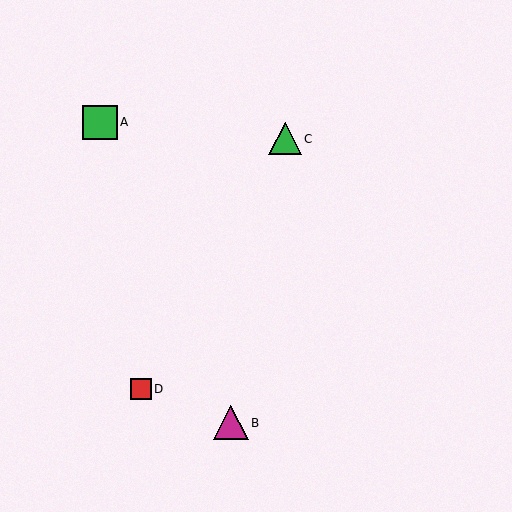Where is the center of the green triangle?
The center of the green triangle is at (285, 139).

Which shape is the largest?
The magenta triangle (labeled B) is the largest.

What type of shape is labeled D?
Shape D is a red square.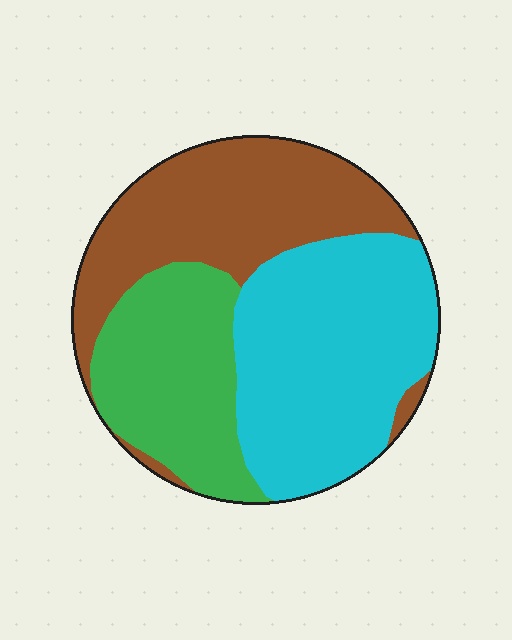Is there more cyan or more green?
Cyan.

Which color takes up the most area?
Cyan, at roughly 40%.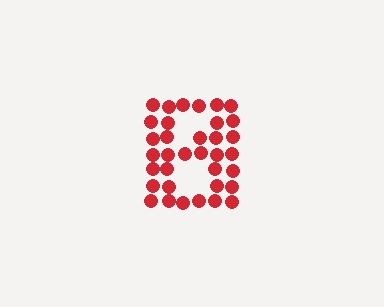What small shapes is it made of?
It is made of small circles.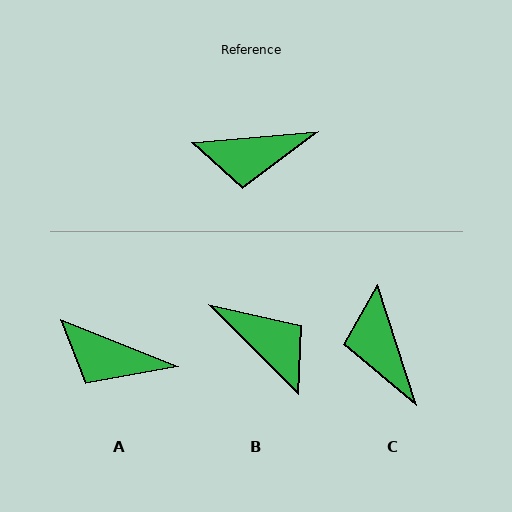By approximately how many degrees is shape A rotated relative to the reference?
Approximately 27 degrees clockwise.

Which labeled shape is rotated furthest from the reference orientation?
B, about 130 degrees away.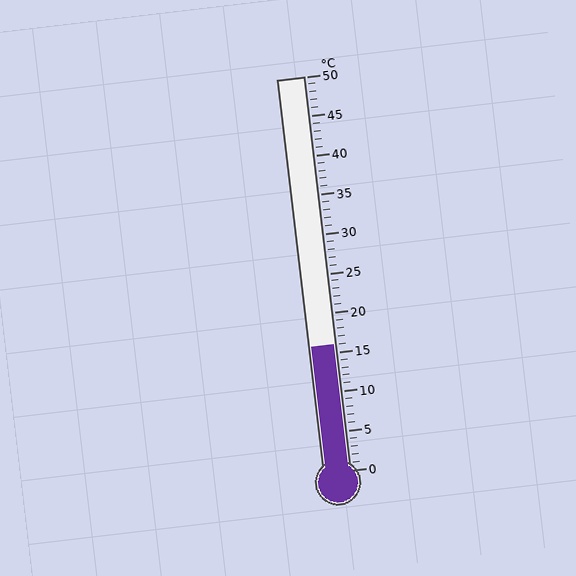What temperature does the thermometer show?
The thermometer shows approximately 16°C.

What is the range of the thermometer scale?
The thermometer scale ranges from 0°C to 50°C.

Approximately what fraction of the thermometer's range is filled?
The thermometer is filled to approximately 30% of its range.